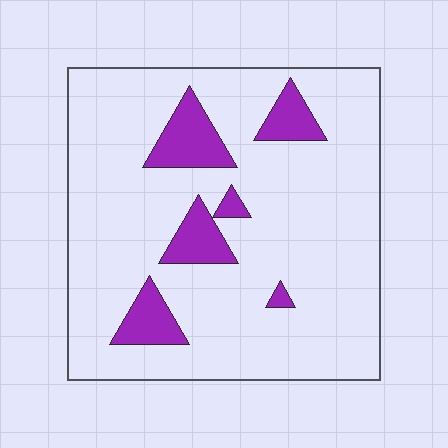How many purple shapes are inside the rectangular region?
6.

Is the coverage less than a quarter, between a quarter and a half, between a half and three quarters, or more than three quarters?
Less than a quarter.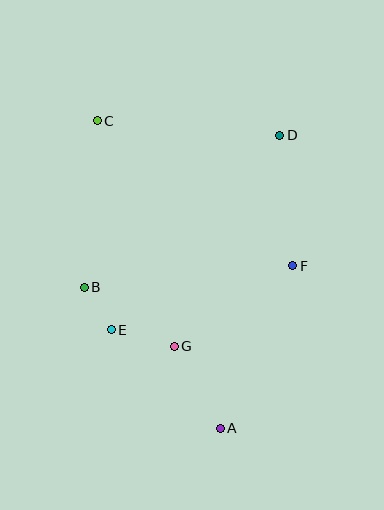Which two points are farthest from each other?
Points A and C are farthest from each other.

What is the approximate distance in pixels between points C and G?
The distance between C and G is approximately 238 pixels.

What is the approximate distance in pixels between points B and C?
The distance between B and C is approximately 167 pixels.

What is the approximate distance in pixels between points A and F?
The distance between A and F is approximately 178 pixels.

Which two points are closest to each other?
Points B and E are closest to each other.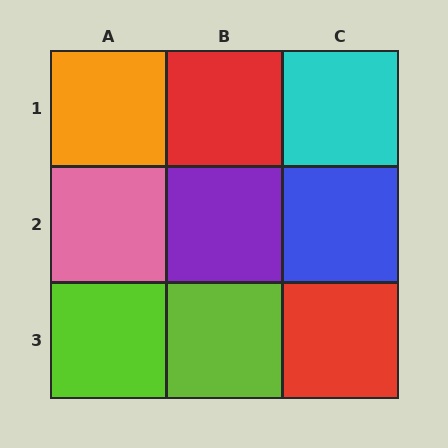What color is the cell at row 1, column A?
Orange.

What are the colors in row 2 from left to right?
Pink, purple, blue.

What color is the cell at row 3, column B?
Lime.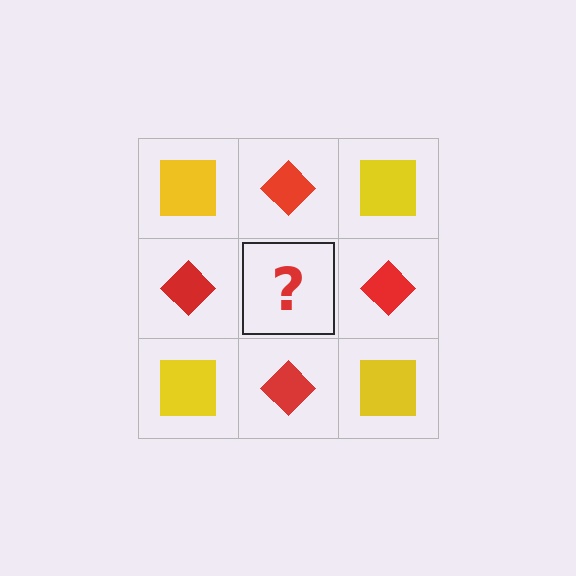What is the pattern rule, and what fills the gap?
The rule is that it alternates yellow square and red diamond in a checkerboard pattern. The gap should be filled with a yellow square.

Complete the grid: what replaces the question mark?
The question mark should be replaced with a yellow square.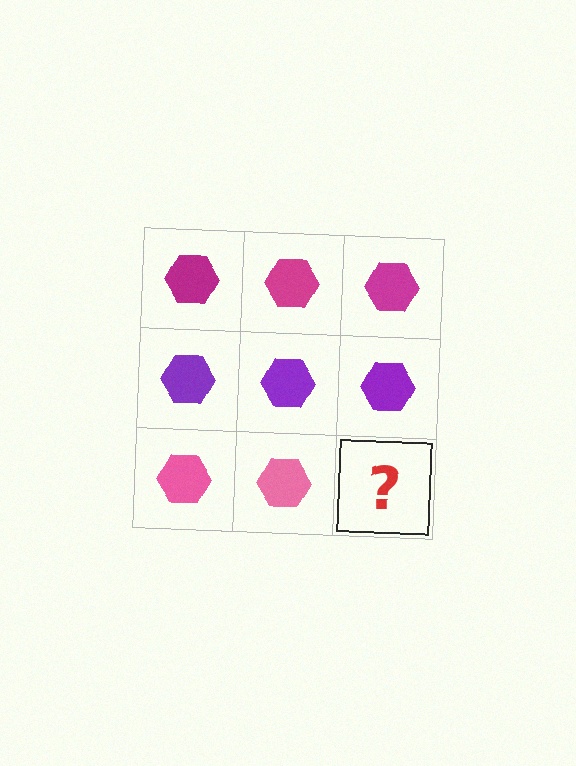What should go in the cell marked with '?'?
The missing cell should contain a pink hexagon.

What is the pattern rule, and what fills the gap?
The rule is that each row has a consistent color. The gap should be filled with a pink hexagon.